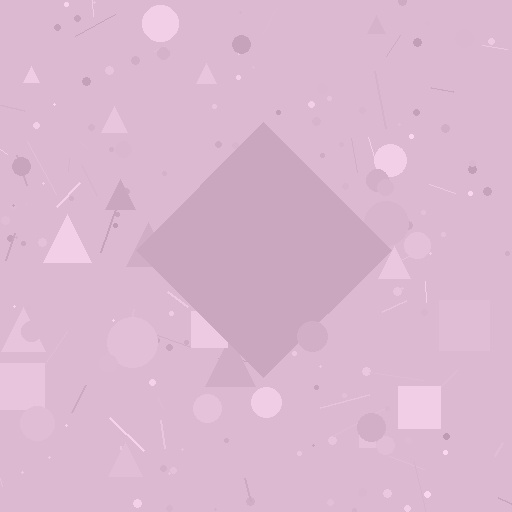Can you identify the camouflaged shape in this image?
The camouflaged shape is a diamond.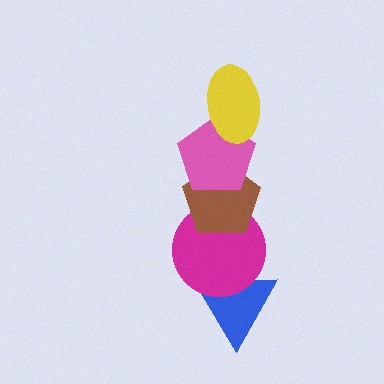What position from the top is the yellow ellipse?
The yellow ellipse is 1st from the top.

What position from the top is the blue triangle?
The blue triangle is 5th from the top.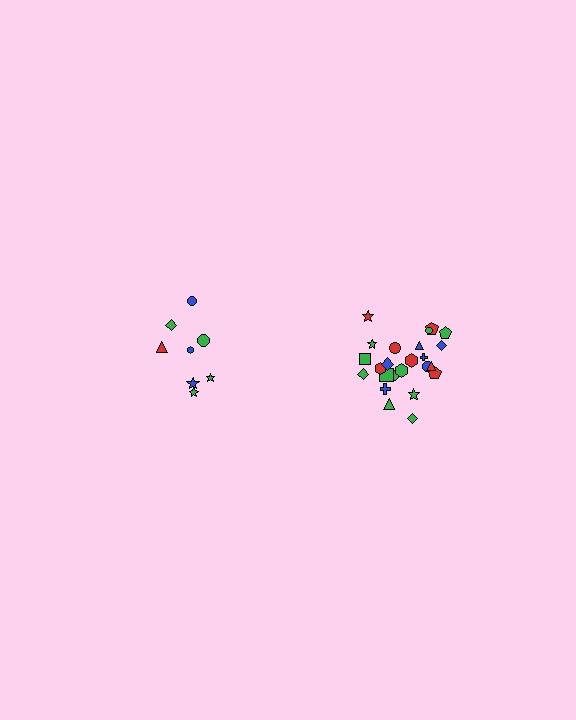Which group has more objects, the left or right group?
The right group.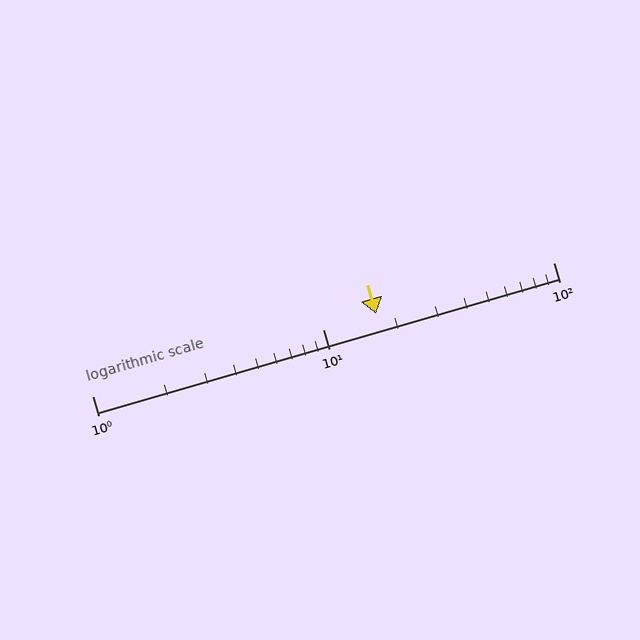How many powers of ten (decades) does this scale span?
The scale spans 2 decades, from 1 to 100.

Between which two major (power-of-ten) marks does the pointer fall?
The pointer is between 10 and 100.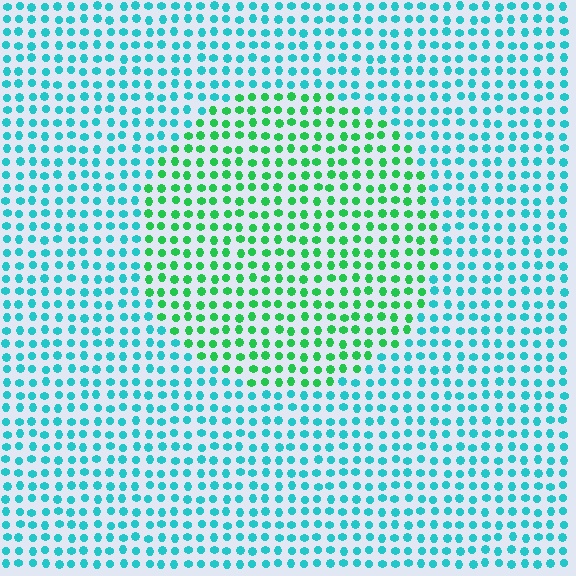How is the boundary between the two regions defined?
The boundary is defined purely by a slight shift in hue (about 45 degrees). Spacing, size, and orientation are identical on both sides.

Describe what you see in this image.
The image is filled with small cyan elements in a uniform arrangement. A circle-shaped region is visible where the elements are tinted to a slightly different hue, forming a subtle color boundary.